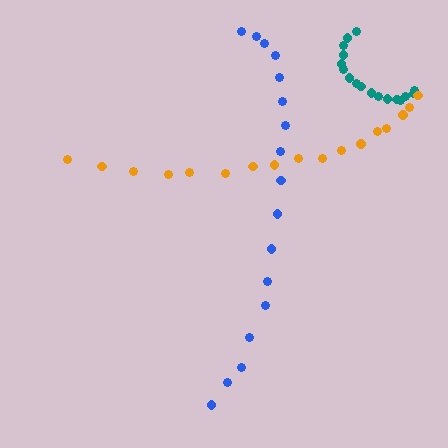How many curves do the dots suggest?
There are 3 distinct paths.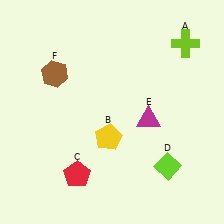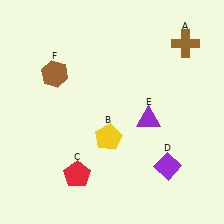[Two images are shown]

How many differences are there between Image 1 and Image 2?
There are 3 differences between the two images.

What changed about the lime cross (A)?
In Image 1, A is lime. In Image 2, it changed to brown.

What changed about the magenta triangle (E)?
In Image 1, E is magenta. In Image 2, it changed to purple.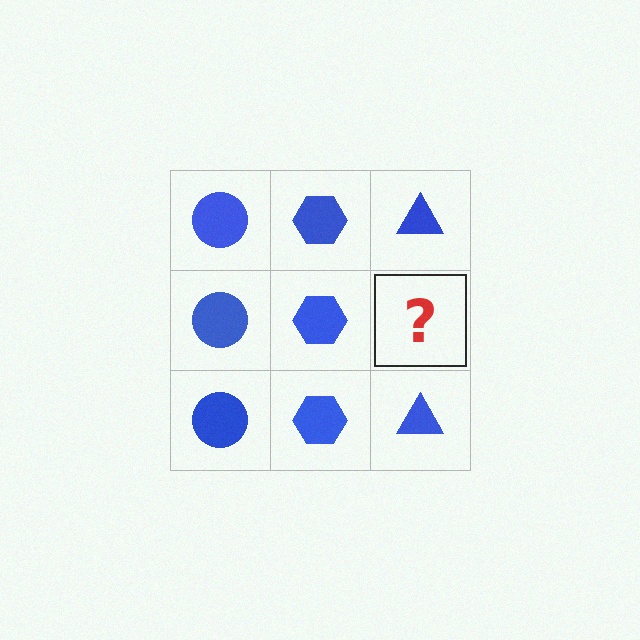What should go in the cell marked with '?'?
The missing cell should contain a blue triangle.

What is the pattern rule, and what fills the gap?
The rule is that each column has a consistent shape. The gap should be filled with a blue triangle.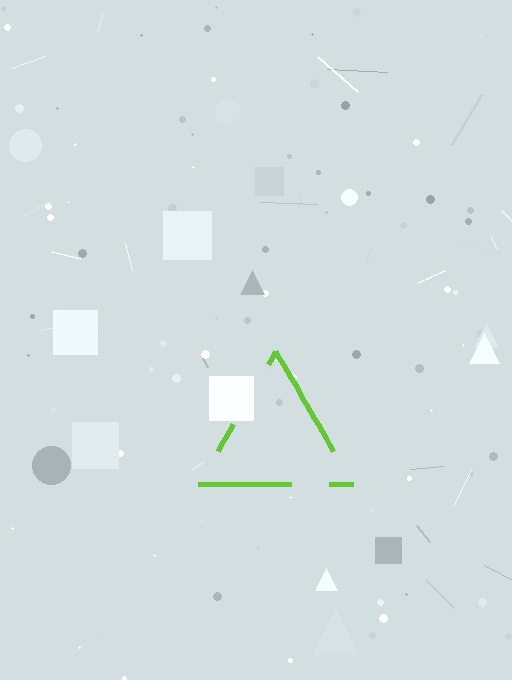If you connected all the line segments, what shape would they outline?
They would outline a triangle.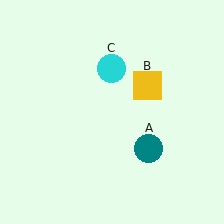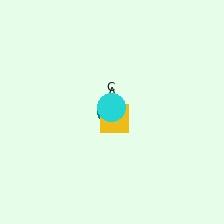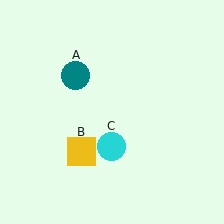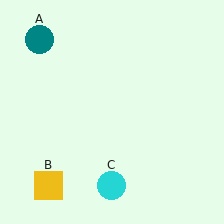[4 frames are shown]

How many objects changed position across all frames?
3 objects changed position: teal circle (object A), yellow square (object B), cyan circle (object C).